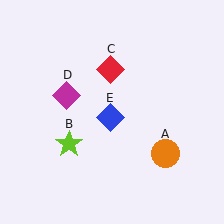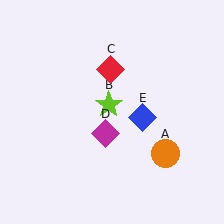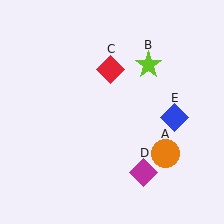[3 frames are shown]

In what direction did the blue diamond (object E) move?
The blue diamond (object E) moved right.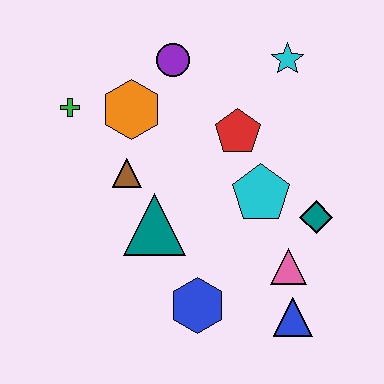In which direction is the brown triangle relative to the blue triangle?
The brown triangle is to the left of the blue triangle.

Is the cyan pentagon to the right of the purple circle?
Yes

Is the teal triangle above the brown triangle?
No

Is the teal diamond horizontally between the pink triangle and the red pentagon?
No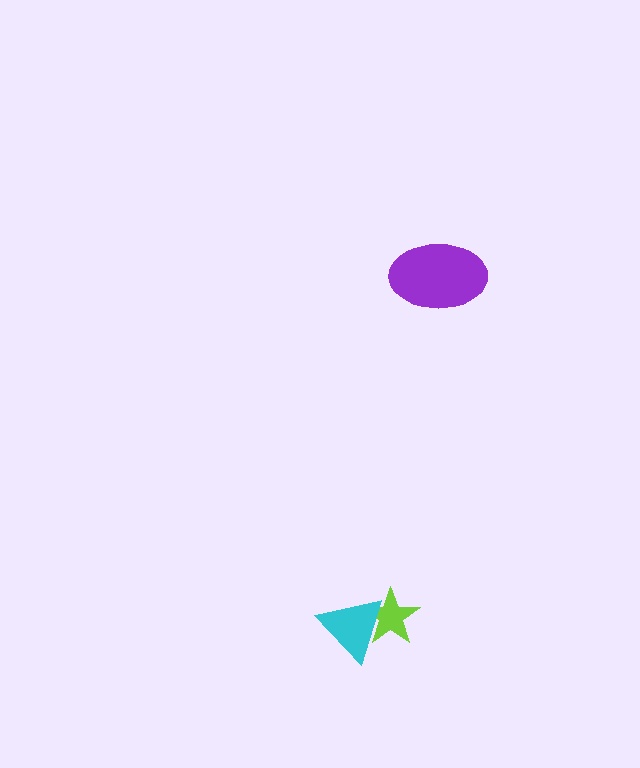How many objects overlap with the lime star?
1 object overlaps with the lime star.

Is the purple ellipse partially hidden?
No, no other shape covers it.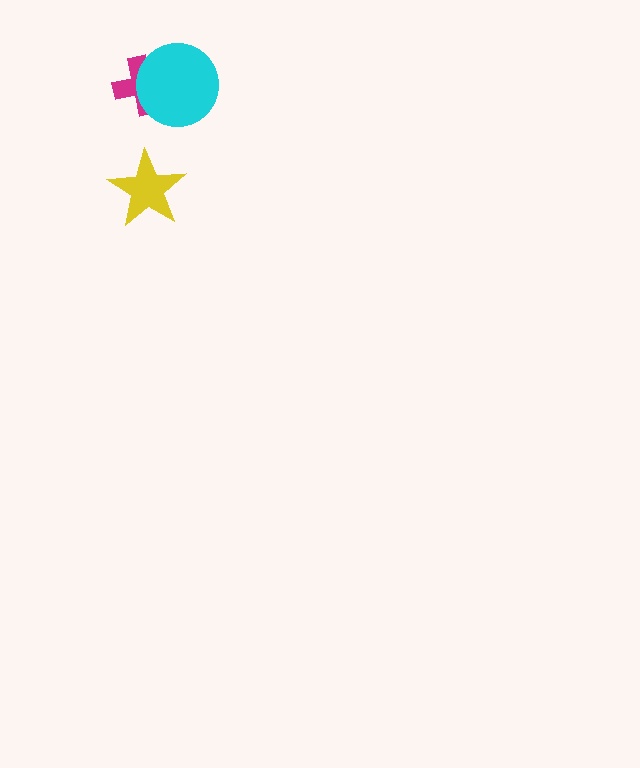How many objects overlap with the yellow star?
0 objects overlap with the yellow star.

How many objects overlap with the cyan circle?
1 object overlaps with the cyan circle.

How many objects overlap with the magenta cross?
1 object overlaps with the magenta cross.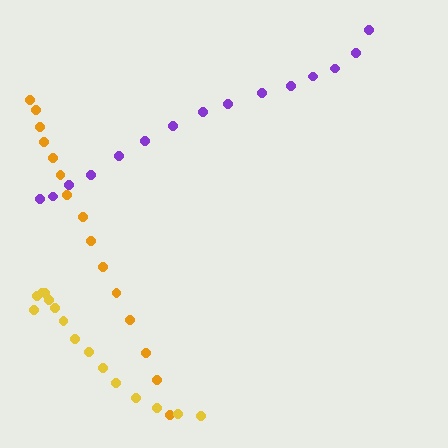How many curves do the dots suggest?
There are 3 distinct paths.